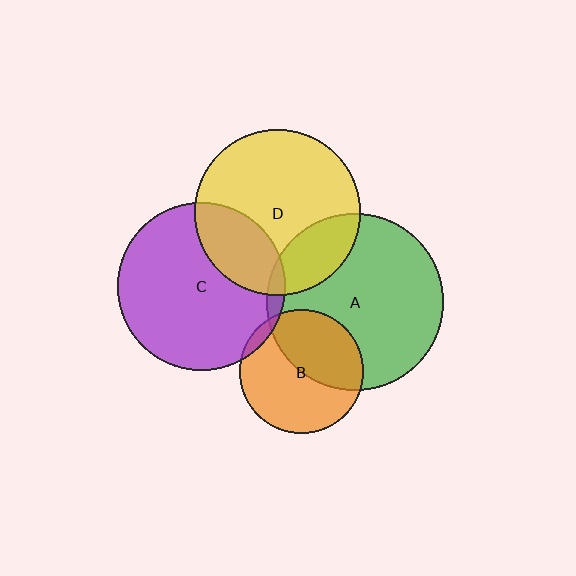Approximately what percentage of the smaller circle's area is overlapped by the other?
Approximately 5%.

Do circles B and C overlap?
Yes.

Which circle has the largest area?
Circle A (green).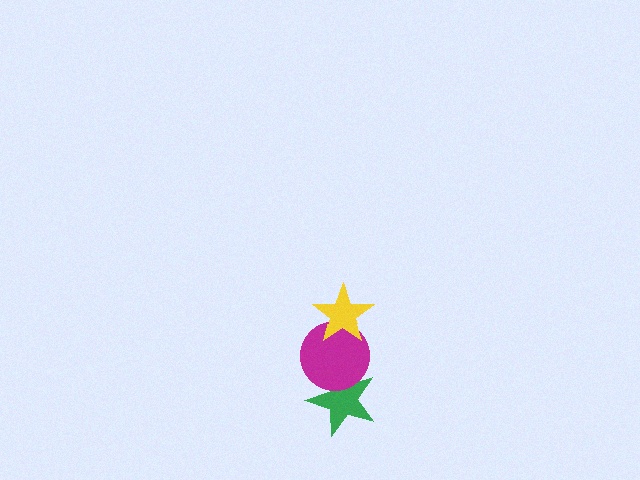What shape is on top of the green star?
The magenta circle is on top of the green star.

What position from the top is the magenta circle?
The magenta circle is 2nd from the top.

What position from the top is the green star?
The green star is 3rd from the top.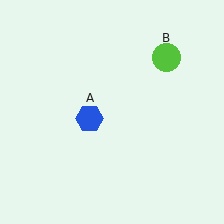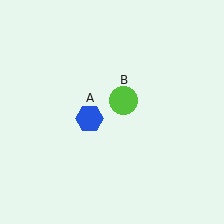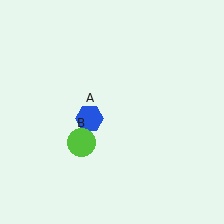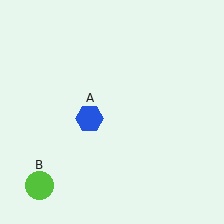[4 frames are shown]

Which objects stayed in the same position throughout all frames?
Blue hexagon (object A) remained stationary.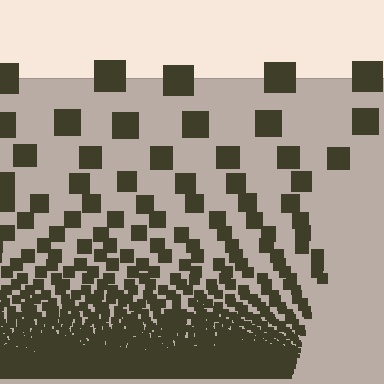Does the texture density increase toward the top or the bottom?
Density increases toward the bottom.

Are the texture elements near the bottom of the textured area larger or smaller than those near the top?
Smaller. The gradient is inverted — elements near the bottom are smaller and denser.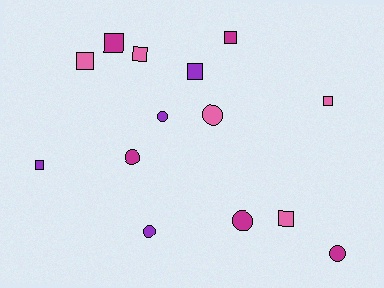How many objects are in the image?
There are 14 objects.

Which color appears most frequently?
Magenta, with 5 objects.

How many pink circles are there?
There is 1 pink circle.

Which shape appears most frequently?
Square, with 8 objects.